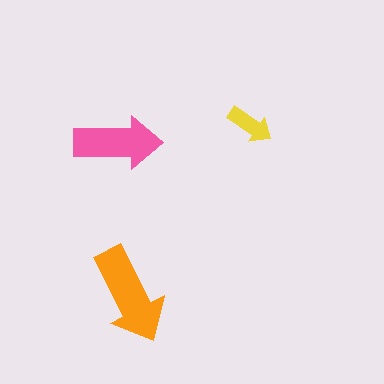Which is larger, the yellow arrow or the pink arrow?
The pink one.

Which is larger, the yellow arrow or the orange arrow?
The orange one.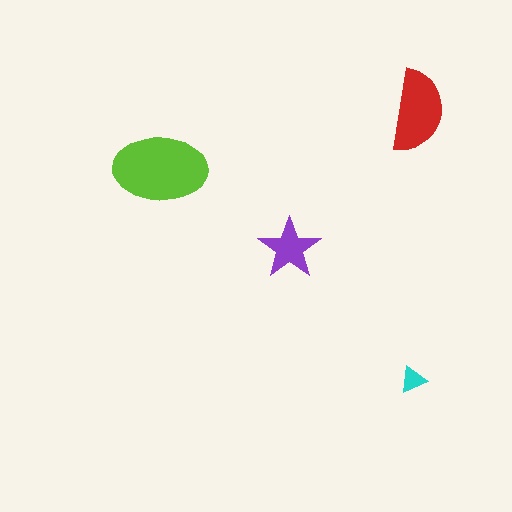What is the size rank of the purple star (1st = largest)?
3rd.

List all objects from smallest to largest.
The cyan triangle, the purple star, the red semicircle, the lime ellipse.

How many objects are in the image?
There are 4 objects in the image.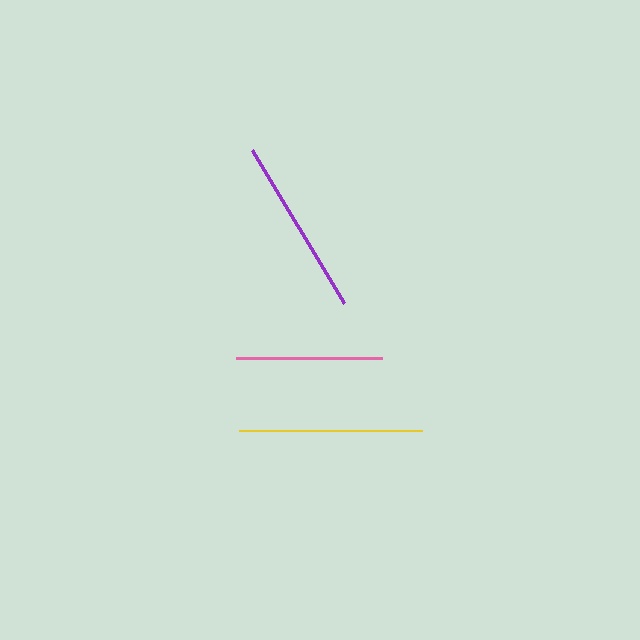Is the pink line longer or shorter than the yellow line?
The yellow line is longer than the pink line.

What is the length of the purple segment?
The purple segment is approximately 179 pixels long.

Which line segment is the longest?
The yellow line is the longest at approximately 184 pixels.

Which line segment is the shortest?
The pink line is the shortest at approximately 146 pixels.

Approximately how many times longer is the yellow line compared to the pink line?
The yellow line is approximately 1.3 times the length of the pink line.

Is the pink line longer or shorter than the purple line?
The purple line is longer than the pink line.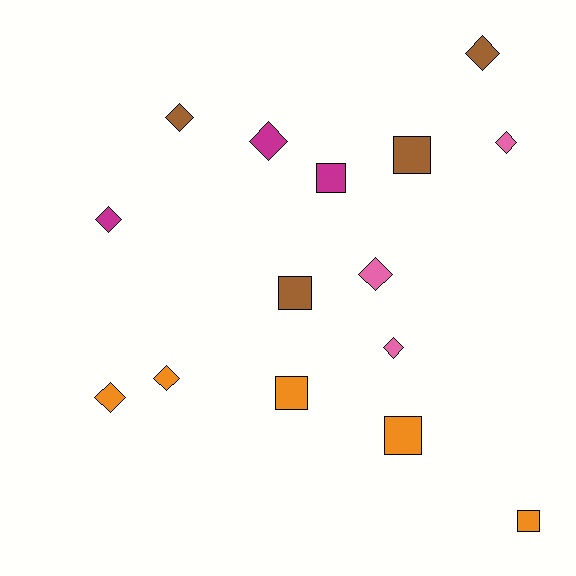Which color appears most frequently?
Orange, with 5 objects.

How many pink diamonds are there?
There are 3 pink diamonds.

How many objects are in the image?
There are 15 objects.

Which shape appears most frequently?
Diamond, with 9 objects.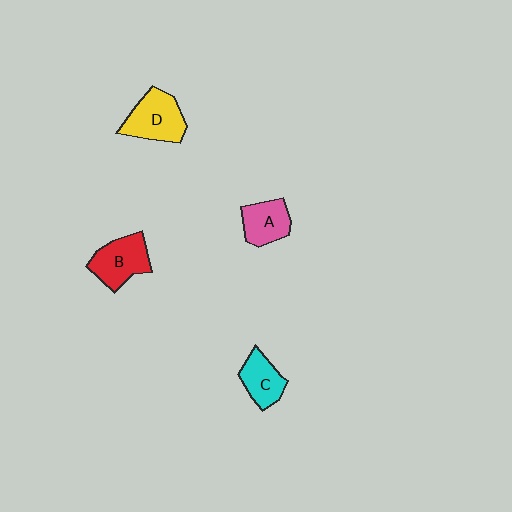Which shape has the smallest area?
Shape C (cyan).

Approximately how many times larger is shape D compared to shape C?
Approximately 1.4 times.